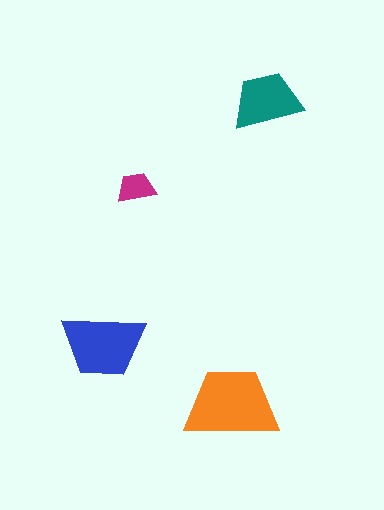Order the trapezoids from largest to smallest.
the orange one, the blue one, the teal one, the magenta one.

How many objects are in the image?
There are 4 objects in the image.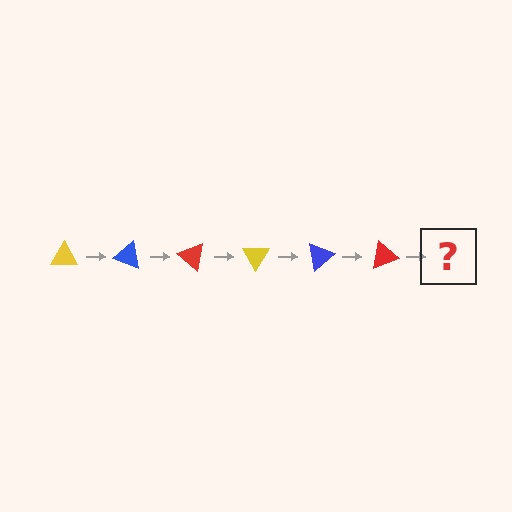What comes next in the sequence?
The next element should be a yellow triangle, rotated 120 degrees from the start.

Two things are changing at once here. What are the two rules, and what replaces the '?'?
The two rules are that it rotates 20 degrees each step and the color cycles through yellow, blue, and red. The '?' should be a yellow triangle, rotated 120 degrees from the start.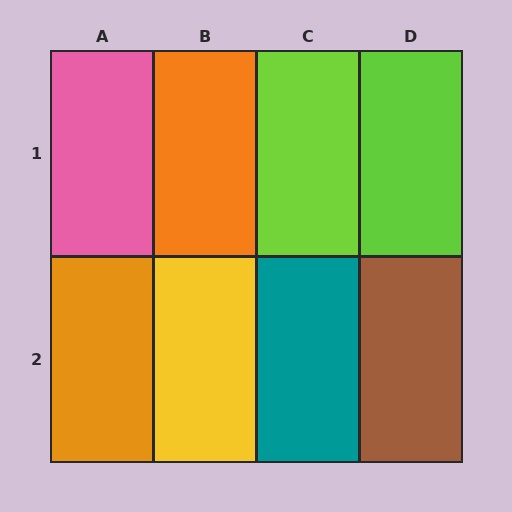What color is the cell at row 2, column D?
Brown.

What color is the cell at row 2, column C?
Teal.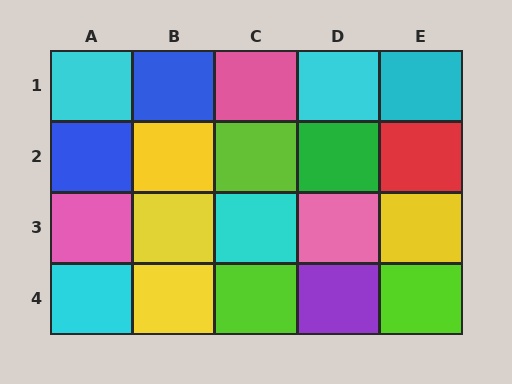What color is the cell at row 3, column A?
Pink.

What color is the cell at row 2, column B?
Yellow.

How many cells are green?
1 cell is green.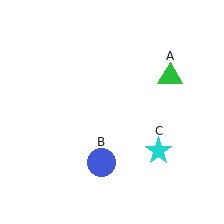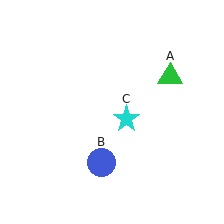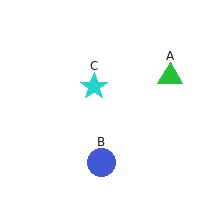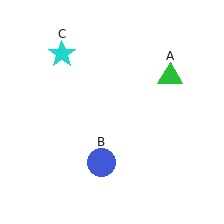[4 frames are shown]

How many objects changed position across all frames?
1 object changed position: cyan star (object C).